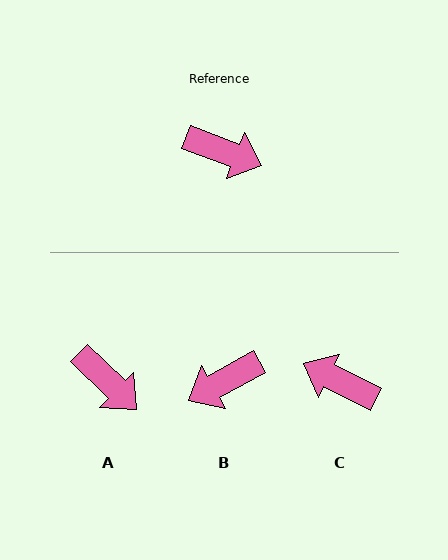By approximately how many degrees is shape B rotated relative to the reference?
Approximately 130 degrees clockwise.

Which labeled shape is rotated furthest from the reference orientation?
C, about 175 degrees away.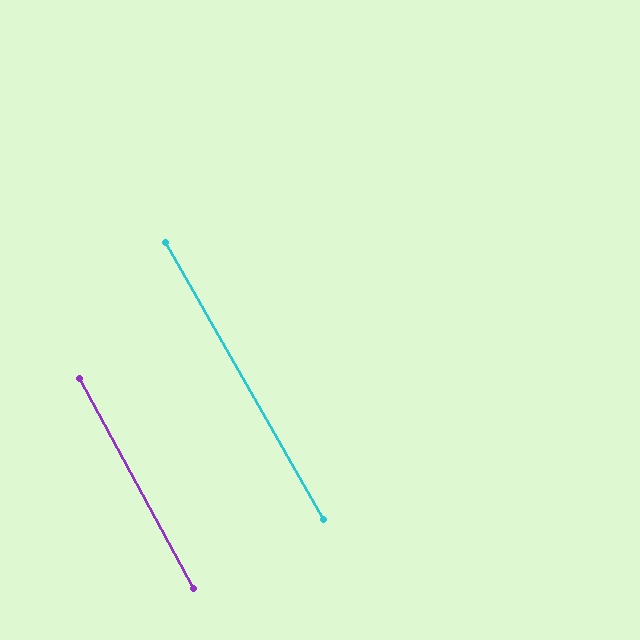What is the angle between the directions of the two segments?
Approximately 1 degree.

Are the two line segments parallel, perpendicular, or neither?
Parallel — their directions differ by only 1.3°.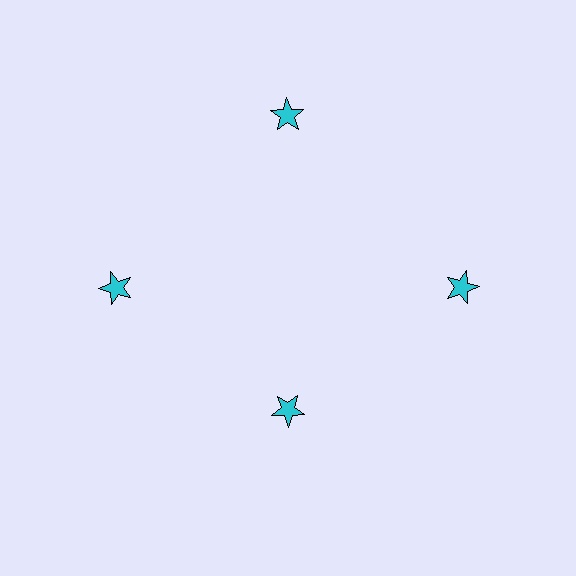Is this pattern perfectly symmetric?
No. The 4 cyan stars are arranged in a ring, but one element near the 6 o'clock position is pulled inward toward the center, breaking the 4-fold rotational symmetry.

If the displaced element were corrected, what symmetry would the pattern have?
It would have 4-fold rotational symmetry — the pattern would map onto itself every 90 degrees.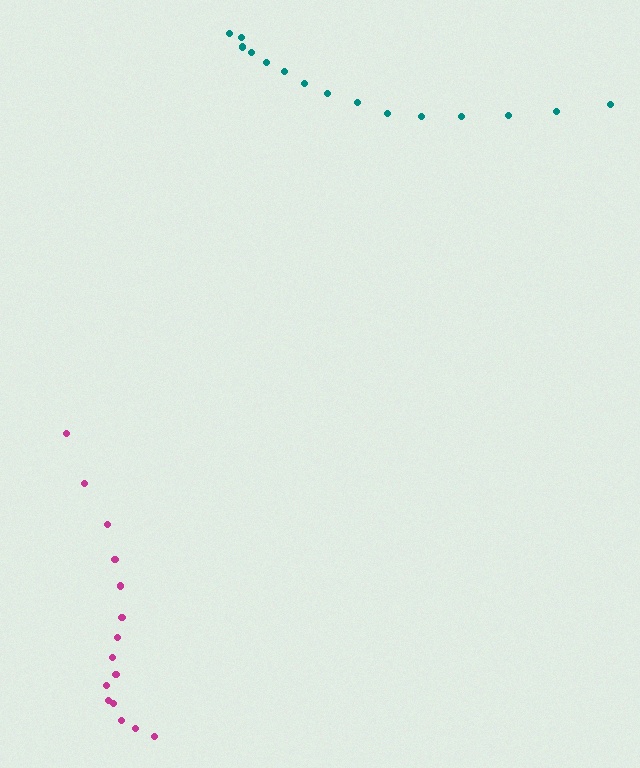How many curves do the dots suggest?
There are 2 distinct paths.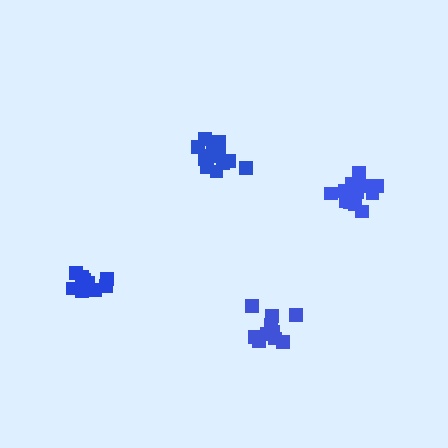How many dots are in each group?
Group 1: 11 dots, Group 2: 12 dots, Group 3: 13 dots, Group 4: 17 dots (53 total).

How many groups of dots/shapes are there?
There are 4 groups.